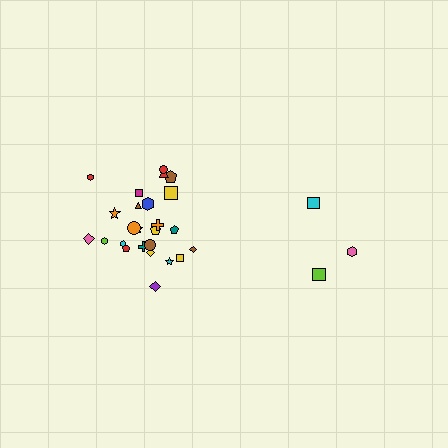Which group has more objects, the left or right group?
The left group.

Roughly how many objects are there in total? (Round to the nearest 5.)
Roughly 30 objects in total.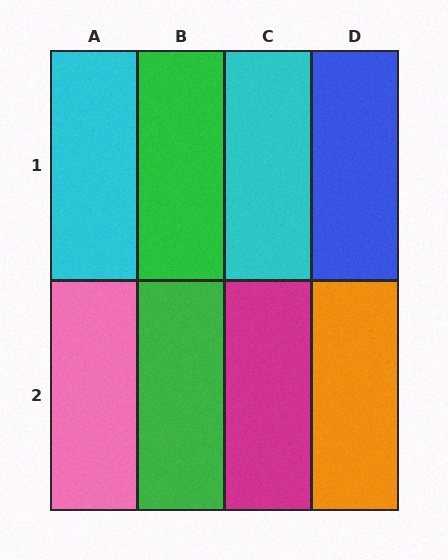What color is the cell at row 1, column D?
Blue.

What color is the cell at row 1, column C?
Cyan.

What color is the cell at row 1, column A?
Cyan.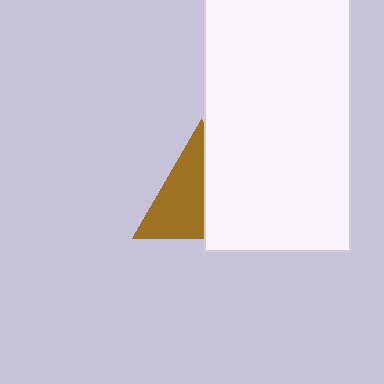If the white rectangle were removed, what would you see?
You would see the complete brown triangle.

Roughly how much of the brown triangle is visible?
About half of it is visible (roughly 53%).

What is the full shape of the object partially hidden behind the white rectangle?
The partially hidden object is a brown triangle.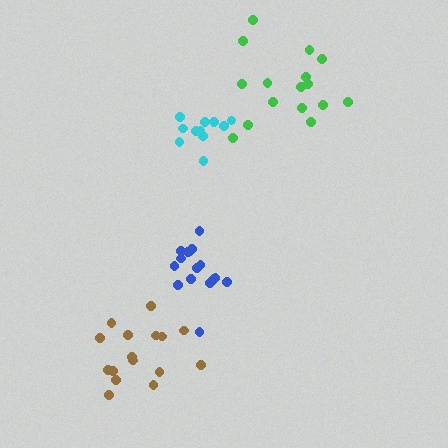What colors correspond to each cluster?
The clusters are colored: green, blue, cyan, brown.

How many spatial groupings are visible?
There are 4 spatial groupings.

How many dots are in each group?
Group 1: 16 dots, Group 2: 16 dots, Group 3: 11 dots, Group 4: 16 dots (59 total).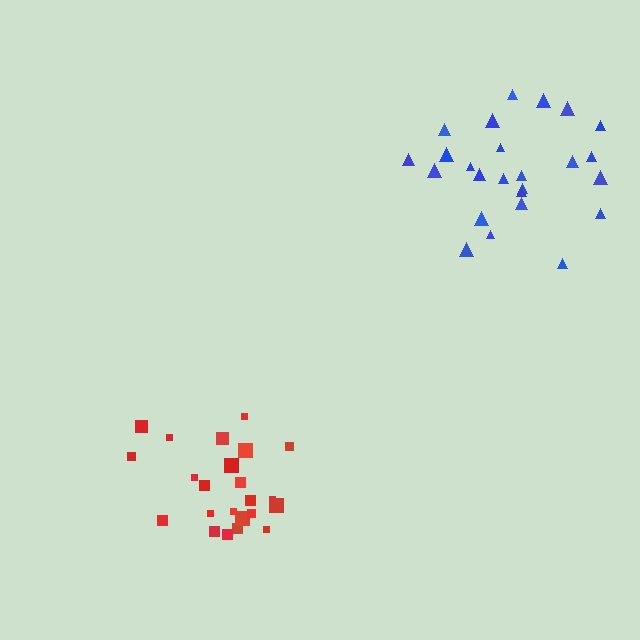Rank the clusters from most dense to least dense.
red, blue.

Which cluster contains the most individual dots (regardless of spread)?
Blue (25).